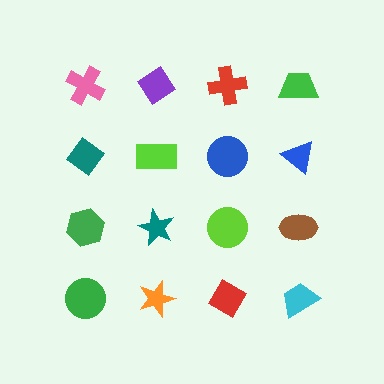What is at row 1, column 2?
A purple diamond.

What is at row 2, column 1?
A teal diamond.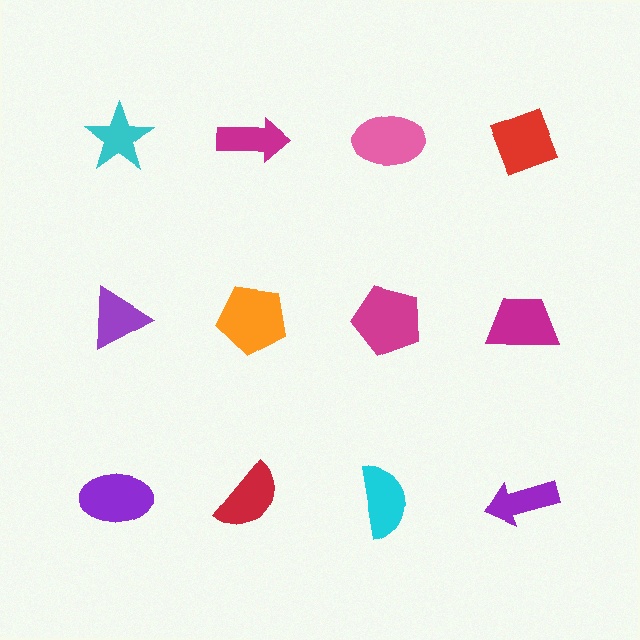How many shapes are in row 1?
4 shapes.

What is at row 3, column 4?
A purple arrow.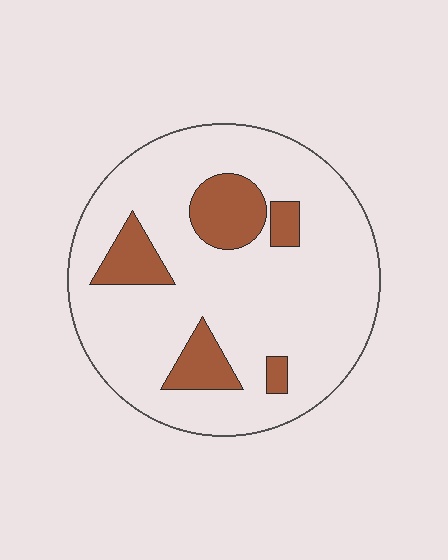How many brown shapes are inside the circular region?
5.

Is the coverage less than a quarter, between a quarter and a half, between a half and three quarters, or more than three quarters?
Less than a quarter.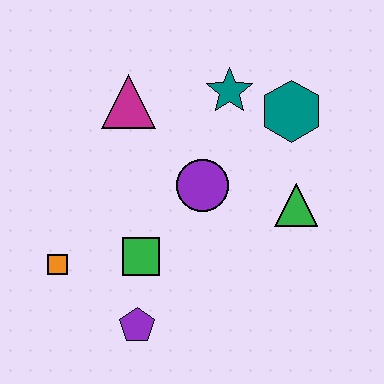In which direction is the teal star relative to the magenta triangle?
The teal star is to the right of the magenta triangle.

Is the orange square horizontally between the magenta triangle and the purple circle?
No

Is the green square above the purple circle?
No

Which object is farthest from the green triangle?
The orange square is farthest from the green triangle.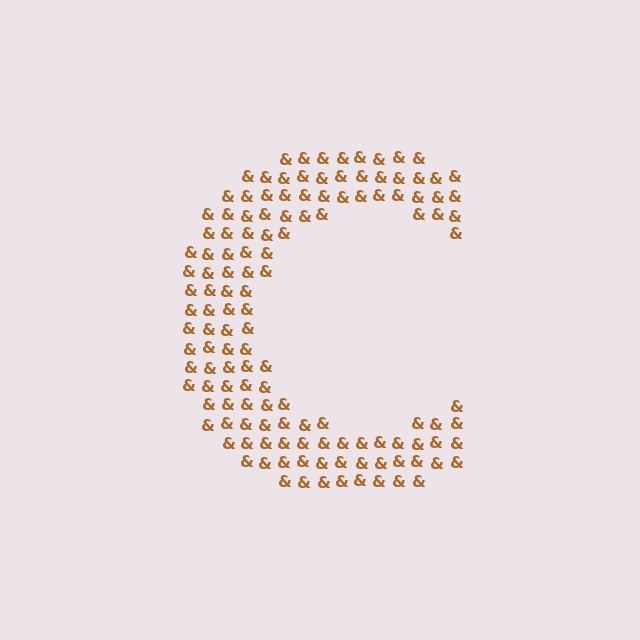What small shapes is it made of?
It is made of small ampersands.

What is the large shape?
The large shape is the letter C.